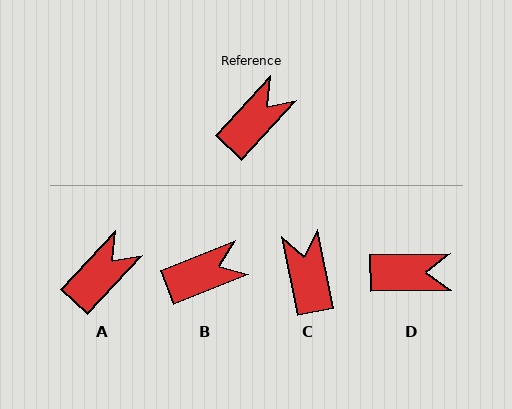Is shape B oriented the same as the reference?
No, it is off by about 25 degrees.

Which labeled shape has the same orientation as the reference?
A.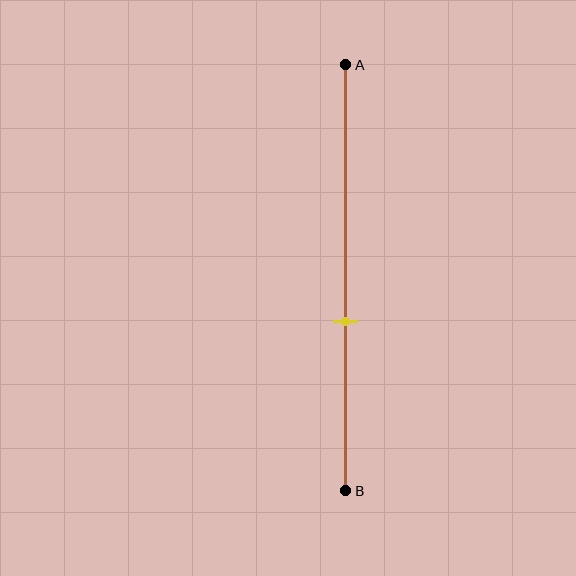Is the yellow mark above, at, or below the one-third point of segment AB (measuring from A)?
The yellow mark is below the one-third point of segment AB.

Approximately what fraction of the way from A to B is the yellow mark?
The yellow mark is approximately 60% of the way from A to B.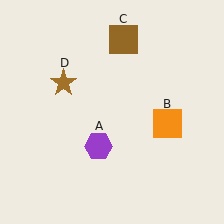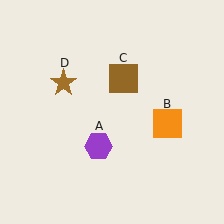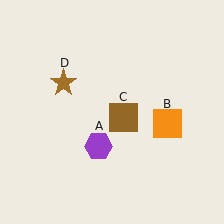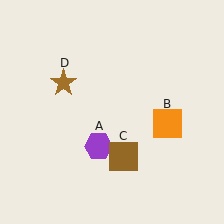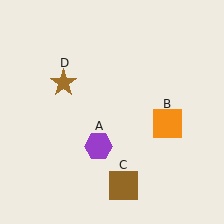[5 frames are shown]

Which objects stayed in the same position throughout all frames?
Purple hexagon (object A) and orange square (object B) and brown star (object D) remained stationary.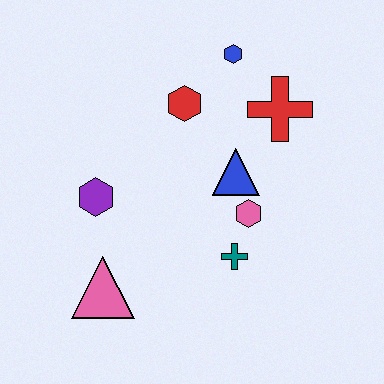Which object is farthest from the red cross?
The pink triangle is farthest from the red cross.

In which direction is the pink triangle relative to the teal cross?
The pink triangle is to the left of the teal cross.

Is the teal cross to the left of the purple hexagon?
No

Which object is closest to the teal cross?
The pink hexagon is closest to the teal cross.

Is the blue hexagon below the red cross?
No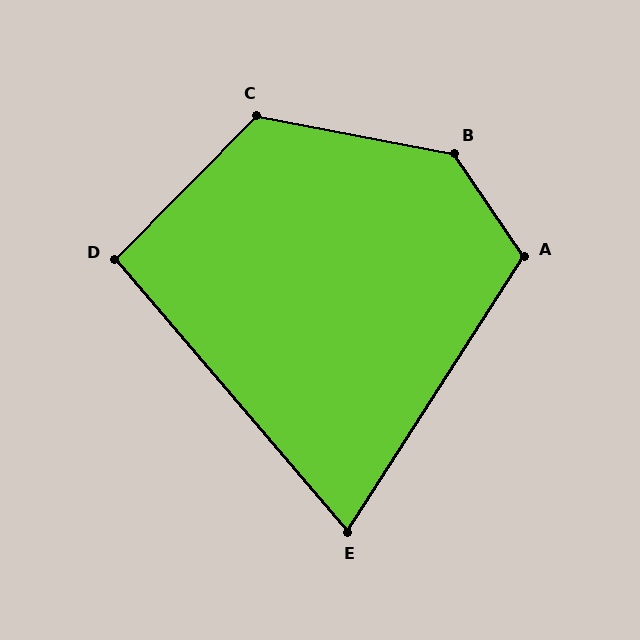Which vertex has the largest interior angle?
B, at approximately 135 degrees.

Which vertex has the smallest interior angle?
E, at approximately 73 degrees.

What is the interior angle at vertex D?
Approximately 95 degrees (approximately right).